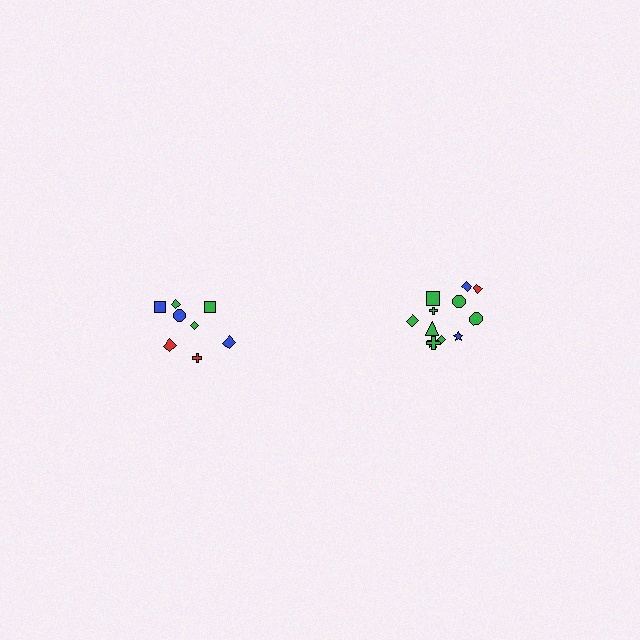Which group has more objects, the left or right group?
The right group.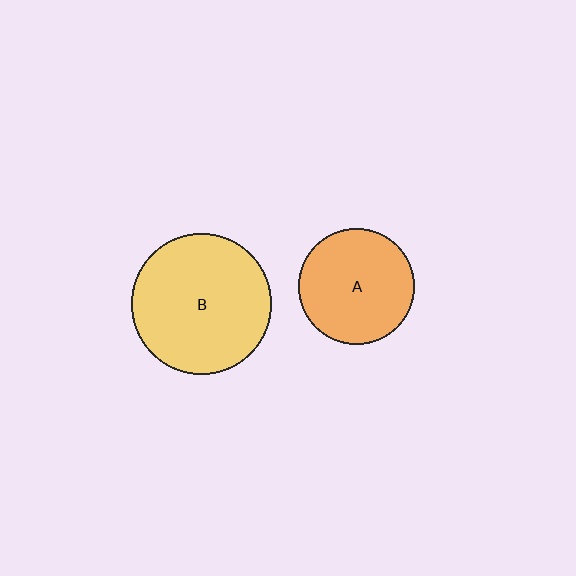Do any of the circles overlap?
No, none of the circles overlap.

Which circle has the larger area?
Circle B (yellow).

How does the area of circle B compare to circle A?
Approximately 1.4 times.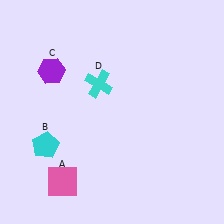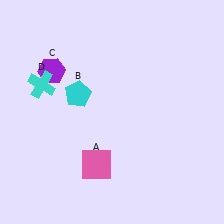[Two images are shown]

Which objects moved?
The objects that moved are: the pink square (A), the cyan pentagon (B), the cyan cross (D).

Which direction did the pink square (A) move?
The pink square (A) moved right.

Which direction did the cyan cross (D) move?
The cyan cross (D) moved left.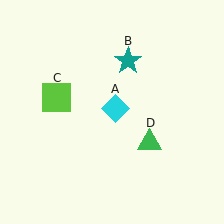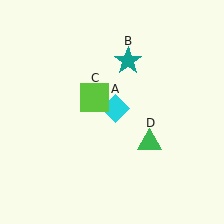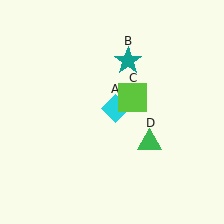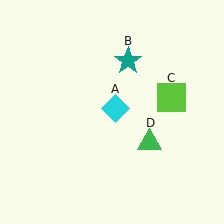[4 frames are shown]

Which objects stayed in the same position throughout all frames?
Cyan diamond (object A) and teal star (object B) and green triangle (object D) remained stationary.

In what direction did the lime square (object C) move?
The lime square (object C) moved right.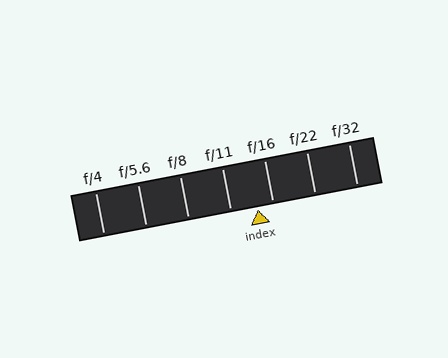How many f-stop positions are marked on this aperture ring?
There are 7 f-stop positions marked.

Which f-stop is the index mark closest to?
The index mark is closest to f/16.